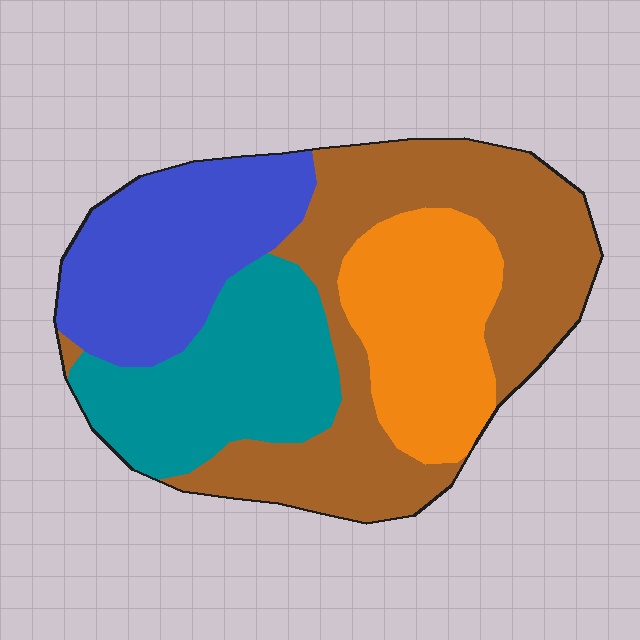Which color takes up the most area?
Brown, at roughly 35%.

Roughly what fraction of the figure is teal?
Teal covers around 20% of the figure.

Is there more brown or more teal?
Brown.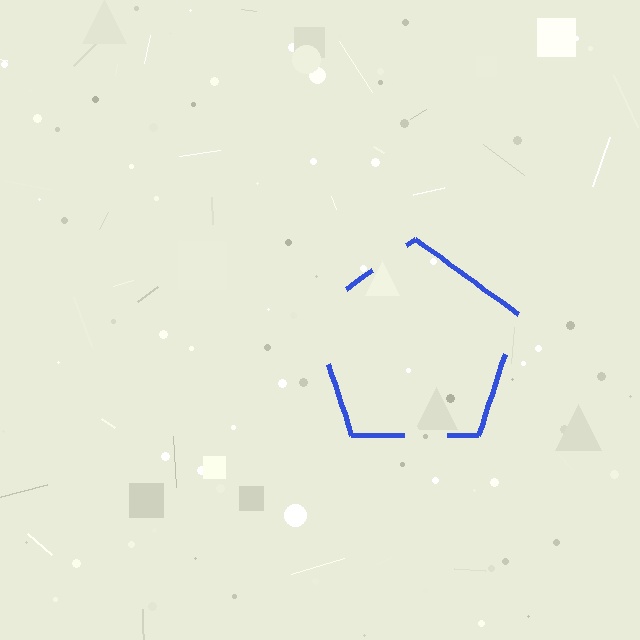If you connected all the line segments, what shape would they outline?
They would outline a pentagon.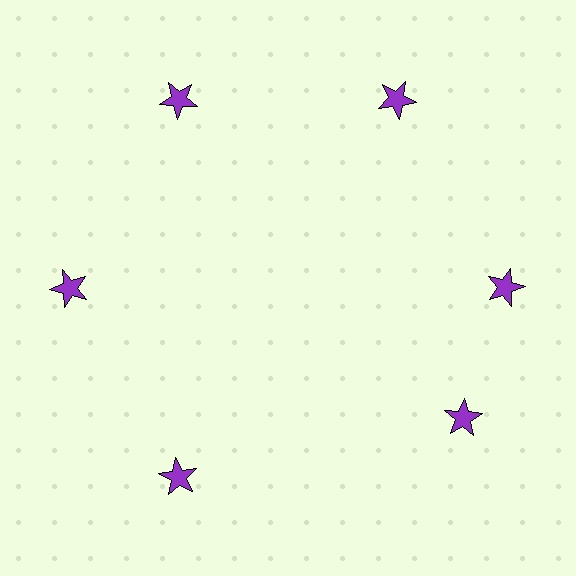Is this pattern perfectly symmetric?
No. The 6 purple stars are arranged in a ring, but one element near the 5 o'clock position is rotated out of alignment along the ring, breaking the 6-fold rotational symmetry.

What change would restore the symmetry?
The symmetry would be restored by rotating it back into even spacing with its neighbors so that all 6 stars sit at equal angles and equal distance from the center.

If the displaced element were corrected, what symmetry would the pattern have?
It would have 6-fold rotational symmetry — the pattern would map onto itself every 60 degrees.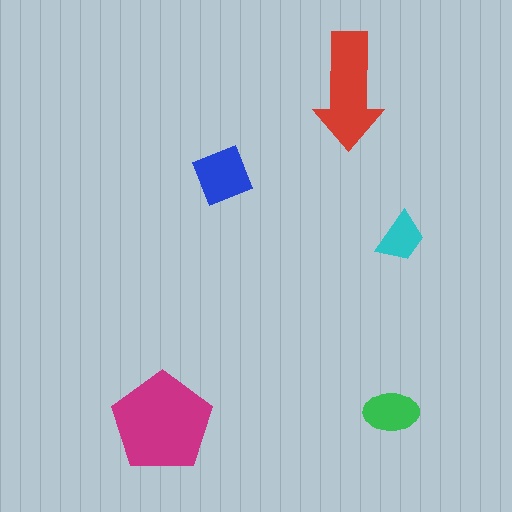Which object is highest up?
The red arrow is topmost.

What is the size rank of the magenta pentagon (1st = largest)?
1st.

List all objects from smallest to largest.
The cyan trapezoid, the green ellipse, the blue diamond, the red arrow, the magenta pentagon.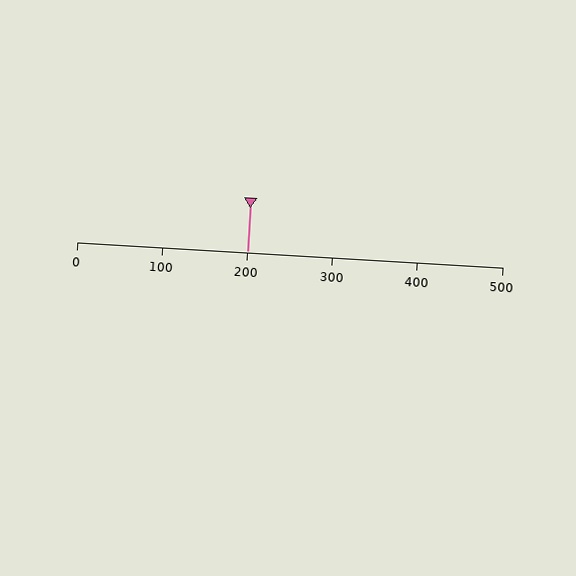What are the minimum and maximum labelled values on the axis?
The axis runs from 0 to 500.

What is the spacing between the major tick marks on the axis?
The major ticks are spaced 100 apart.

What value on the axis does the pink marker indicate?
The marker indicates approximately 200.